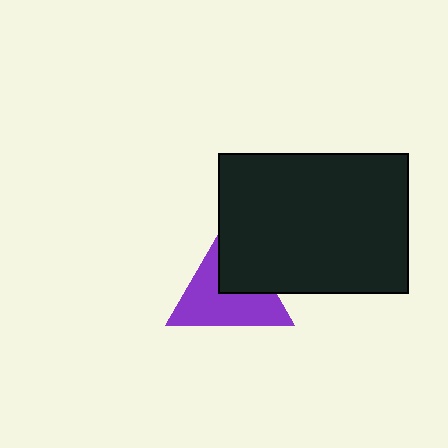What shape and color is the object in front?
The object in front is a black rectangle.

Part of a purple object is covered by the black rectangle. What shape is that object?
It is a triangle.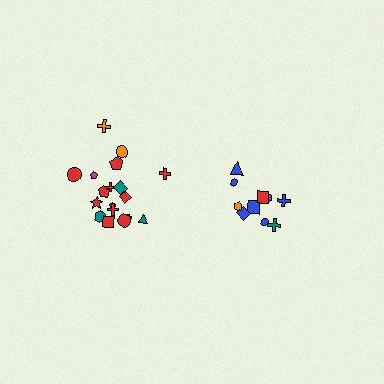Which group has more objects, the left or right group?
The left group.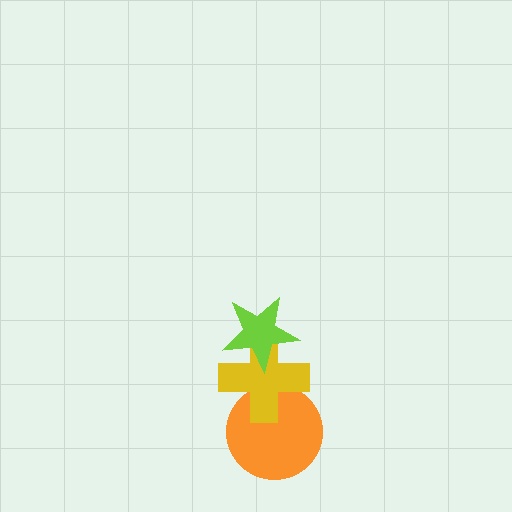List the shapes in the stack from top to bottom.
From top to bottom: the lime star, the yellow cross, the orange circle.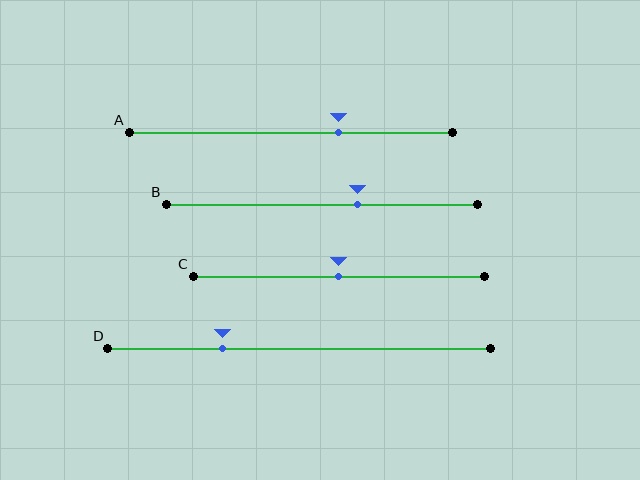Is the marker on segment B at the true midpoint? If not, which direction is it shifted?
No, the marker on segment B is shifted to the right by about 12% of the segment length.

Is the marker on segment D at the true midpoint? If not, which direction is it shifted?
No, the marker on segment D is shifted to the left by about 20% of the segment length.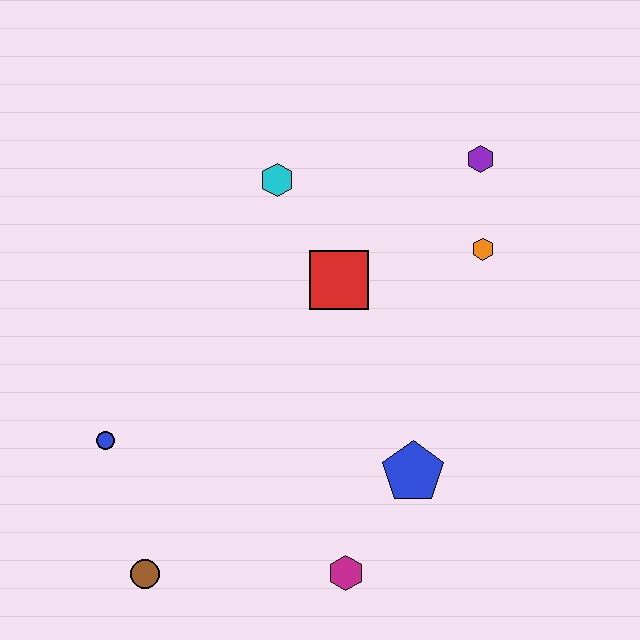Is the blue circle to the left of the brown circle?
Yes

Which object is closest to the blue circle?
The brown circle is closest to the blue circle.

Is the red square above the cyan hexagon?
No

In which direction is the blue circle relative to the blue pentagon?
The blue circle is to the left of the blue pentagon.